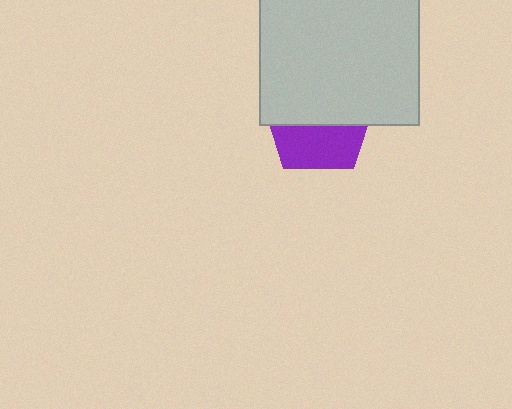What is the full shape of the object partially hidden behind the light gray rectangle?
The partially hidden object is a purple pentagon.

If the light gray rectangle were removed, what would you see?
You would see the complete purple pentagon.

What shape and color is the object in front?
The object in front is a light gray rectangle.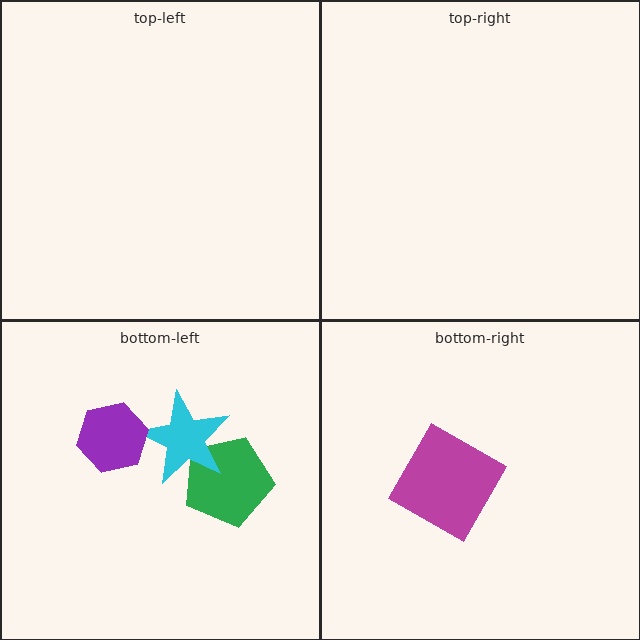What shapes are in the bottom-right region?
The magenta square.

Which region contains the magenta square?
The bottom-right region.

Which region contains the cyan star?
The bottom-left region.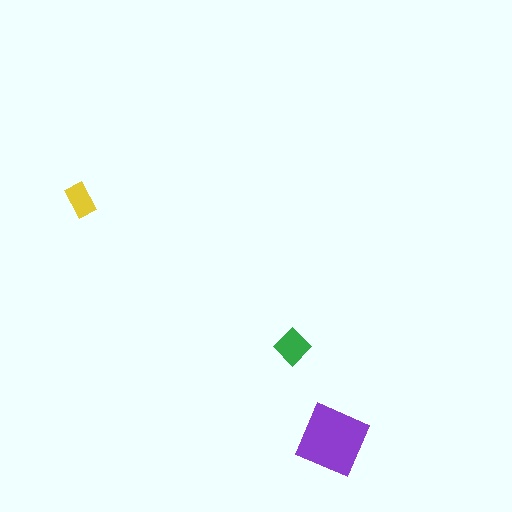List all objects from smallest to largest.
The yellow rectangle, the green diamond, the purple square.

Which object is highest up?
The yellow rectangle is topmost.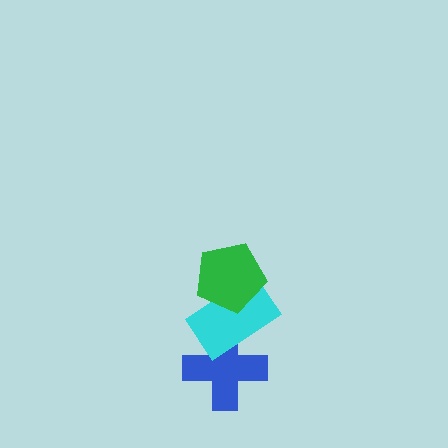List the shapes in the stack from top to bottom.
From top to bottom: the green pentagon, the cyan rectangle, the blue cross.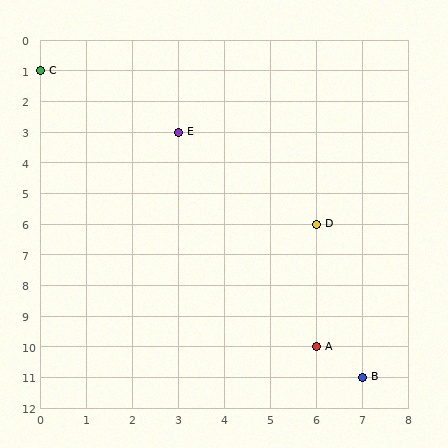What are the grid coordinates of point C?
Point C is at grid coordinates (0, 1).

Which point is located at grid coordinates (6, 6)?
Point D is at (6, 6).